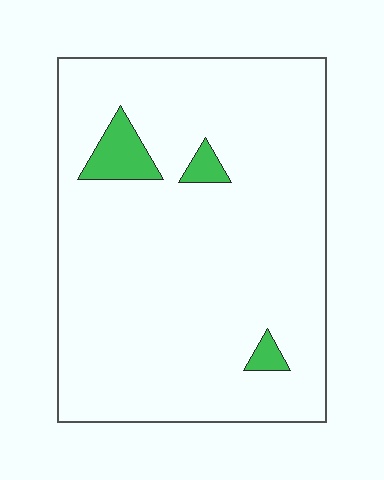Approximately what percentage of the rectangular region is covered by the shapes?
Approximately 5%.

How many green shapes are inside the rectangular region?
3.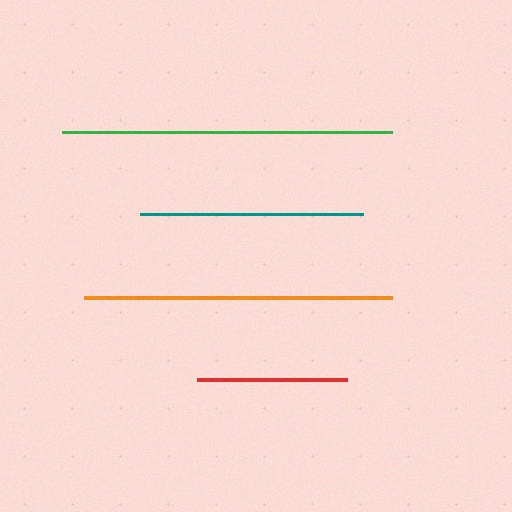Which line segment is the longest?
The green line is the longest at approximately 330 pixels.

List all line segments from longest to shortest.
From longest to shortest: green, orange, teal, red.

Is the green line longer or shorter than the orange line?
The green line is longer than the orange line.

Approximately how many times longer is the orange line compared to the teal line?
The orange line is approximately 1.4 times the length of the teal line.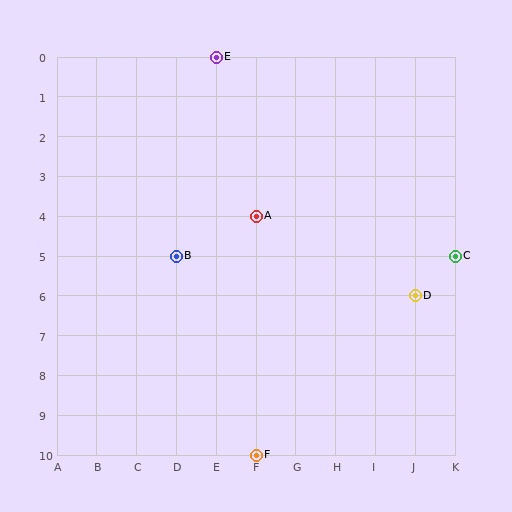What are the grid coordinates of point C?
Point C is at grid coordinates (K, 5).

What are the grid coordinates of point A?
Point A is at grid coordinates (F, 4).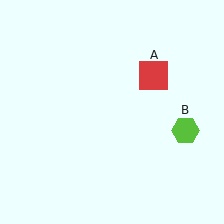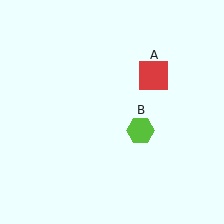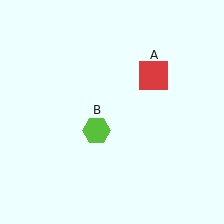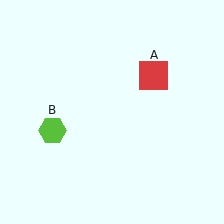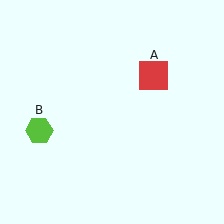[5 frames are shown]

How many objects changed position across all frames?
1 object changed position: lime hexagon (object B).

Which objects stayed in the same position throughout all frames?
Red square (object A) remained stationary.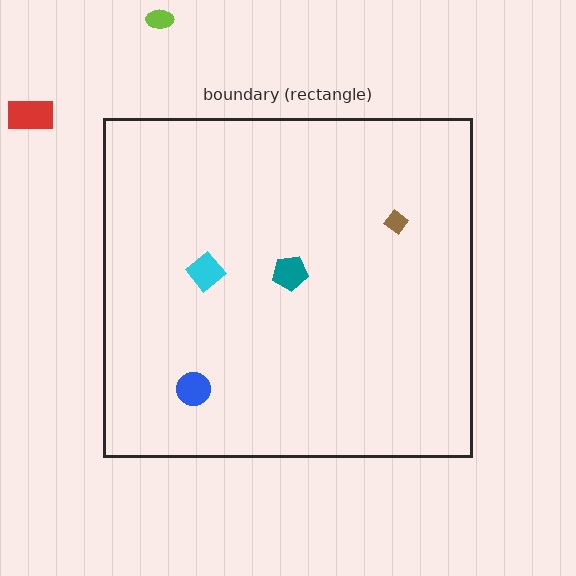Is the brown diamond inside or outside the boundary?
Inside.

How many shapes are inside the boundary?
4 inside, 2 outside.